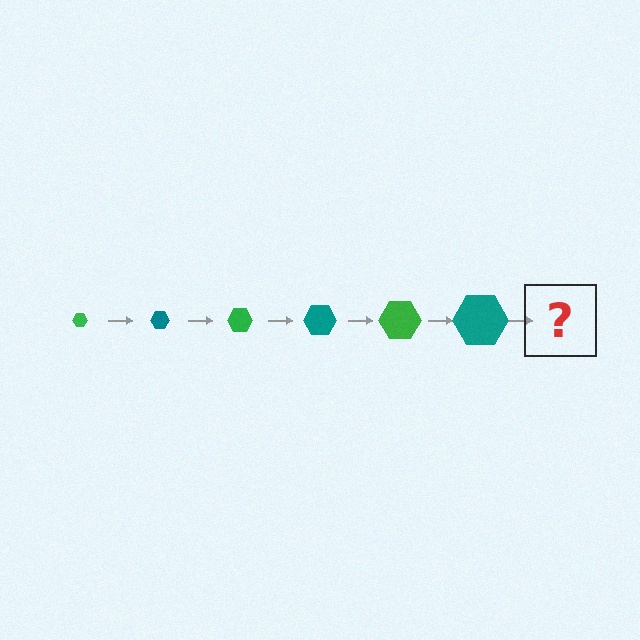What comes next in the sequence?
The next element should be a green hexagon, larger than the previous one.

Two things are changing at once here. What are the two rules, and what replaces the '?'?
The two rules are that the hexagon grows larger each step and the color cycles through green and teal. The '?' should be a green hexagon, larger than the previous one.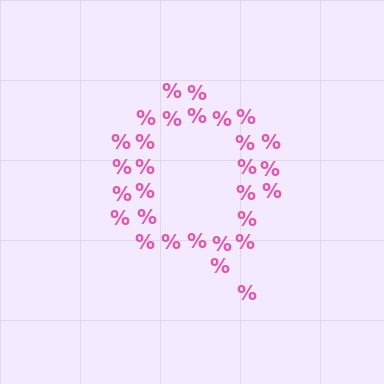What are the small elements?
The small elements are percent signs.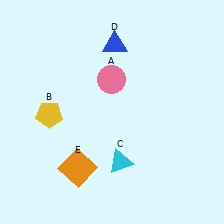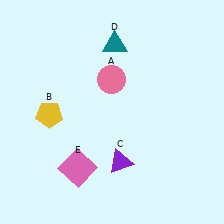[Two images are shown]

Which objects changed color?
C changed from cyan to purple. D changed from blue to teal. E changed from orange to pink.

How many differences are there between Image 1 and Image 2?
There are 3 differences between the two images.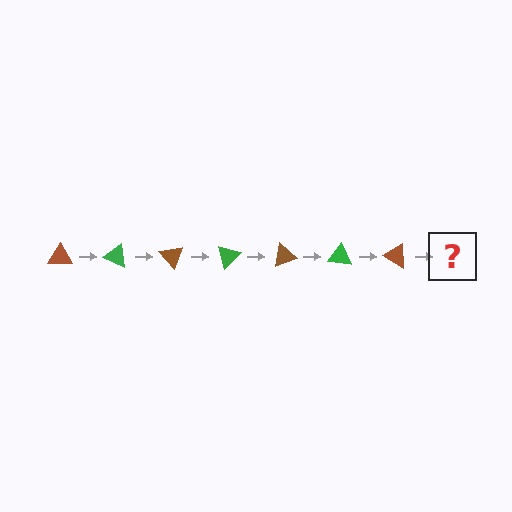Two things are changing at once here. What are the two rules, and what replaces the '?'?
The two rules are that it rotates 25 degrees each step and the color cycles through brown and green. The '?' should be a green triangle, rotated 175 degrees from the start.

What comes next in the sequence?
The next element should be a green triangle, rotated 175 degrees from the start.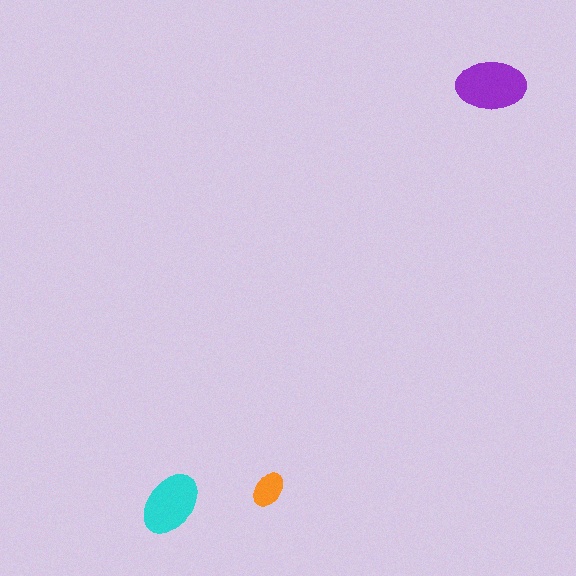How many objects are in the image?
There are 3 objects in the image.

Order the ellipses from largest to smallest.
the purple one, the cyan one, the orange one.